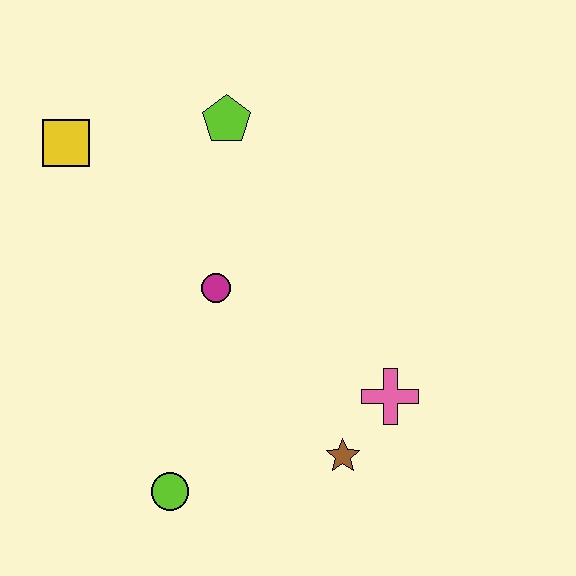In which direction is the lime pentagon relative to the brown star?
The lime pentagon is above the brown star.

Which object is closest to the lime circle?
The brown star is closest to the lime circle.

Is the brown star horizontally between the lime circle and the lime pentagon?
No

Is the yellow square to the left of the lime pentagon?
Yes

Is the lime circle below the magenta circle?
Yes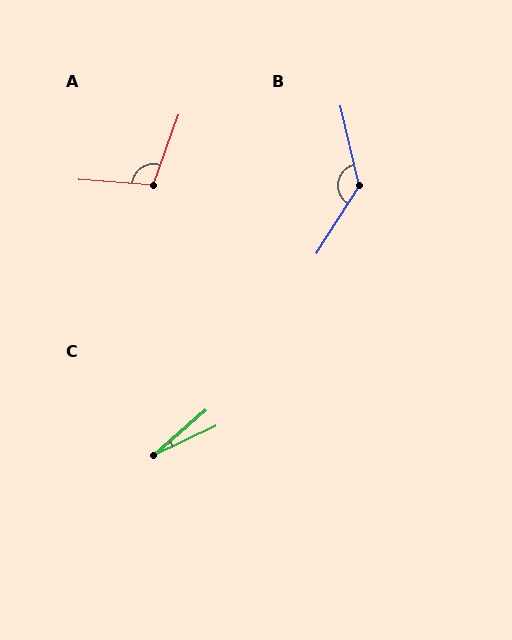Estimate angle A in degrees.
Approximately 105 degrees.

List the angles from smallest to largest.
C (15°), A (105°), B (134°).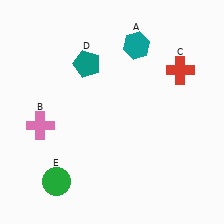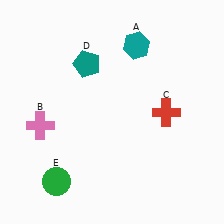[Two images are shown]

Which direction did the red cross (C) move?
The red cross (C) moved down.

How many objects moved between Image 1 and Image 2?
1 object moved between the two images.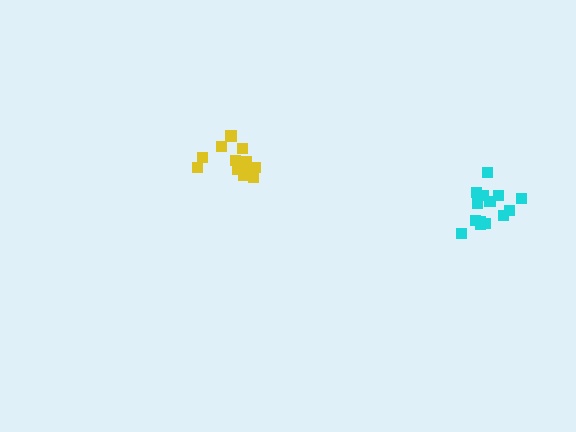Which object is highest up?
The yellow cluster is topmost.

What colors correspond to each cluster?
The clusters are colored: cyan, yellow.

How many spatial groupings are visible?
There are 2 spatial groupings.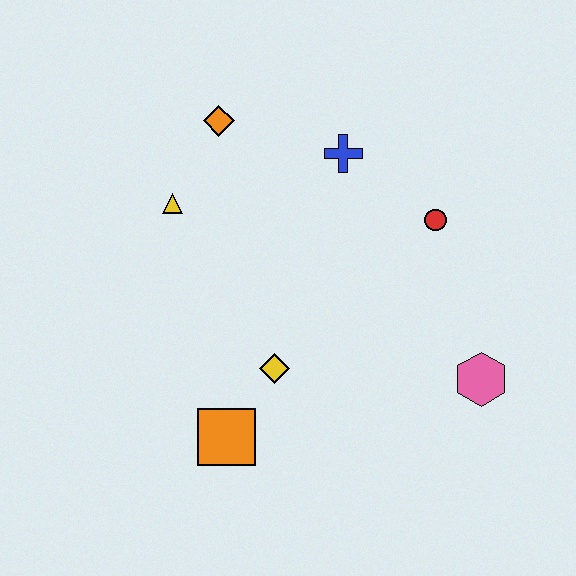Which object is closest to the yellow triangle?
The orange diamond is closest to the yellow triangle.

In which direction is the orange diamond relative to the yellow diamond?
The orange diamond is above the yellow diamond.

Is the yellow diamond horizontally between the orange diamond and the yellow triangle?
No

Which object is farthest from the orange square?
The orange diamond is farthest from the orange square.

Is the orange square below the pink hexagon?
Yes